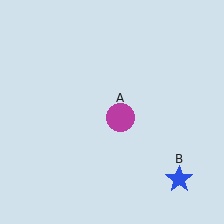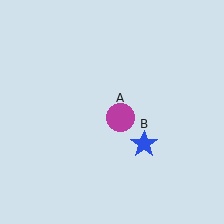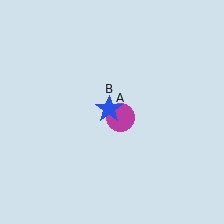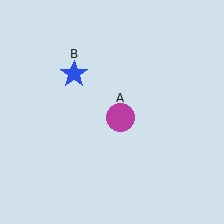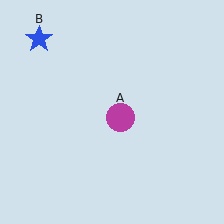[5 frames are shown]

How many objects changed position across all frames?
1 object changed position: blue star (object B).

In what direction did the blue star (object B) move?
The blue star (object B) moved up and to the left.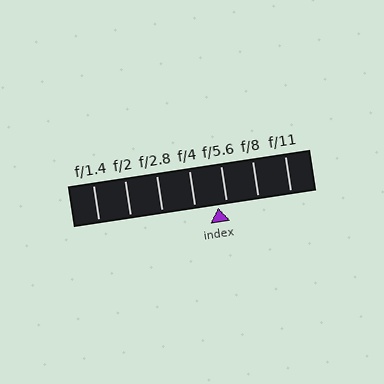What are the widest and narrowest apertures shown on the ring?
The widest aperture shown is f/1.4 and the narrowest is f/11.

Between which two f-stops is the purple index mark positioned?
The index mark is between f/4 and f/5.6.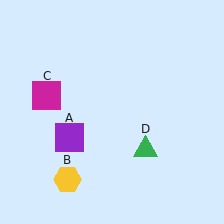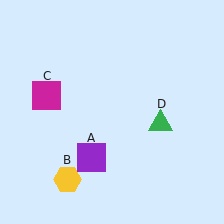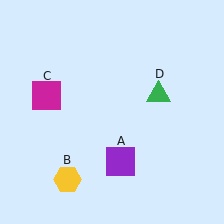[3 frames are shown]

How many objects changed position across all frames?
2 objects changed position: purple square (object A), green triangle (object D).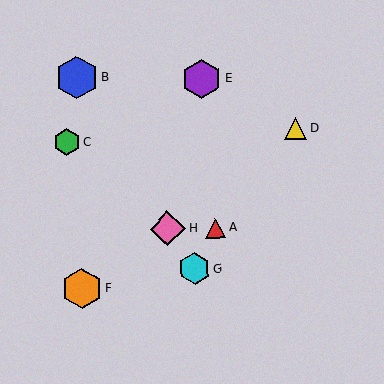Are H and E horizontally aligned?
No, H is at y≈229 and E is at y≈79.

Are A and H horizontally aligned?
Yes, both are at y≈228.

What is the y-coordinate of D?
Object D is at y≈128.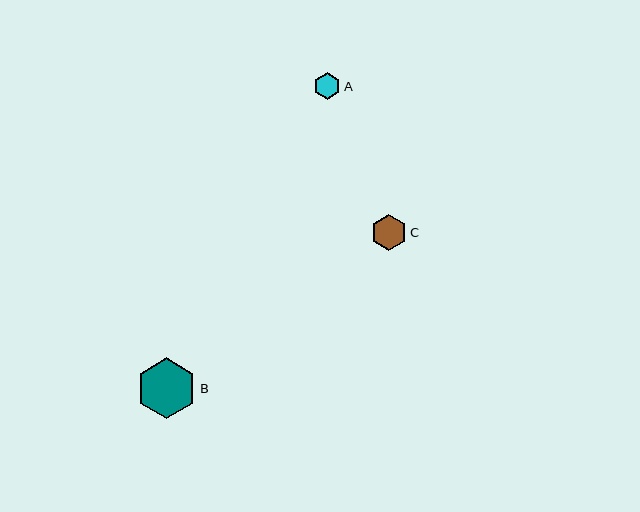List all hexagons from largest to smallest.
From largest to smallest: B, C, A.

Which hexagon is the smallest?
Hexagon A is the smallest with a size of approximately 27 pixels.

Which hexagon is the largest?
Hexagon B is the largest with a size of approximately 60 pixels.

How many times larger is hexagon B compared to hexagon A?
Hexagon B is approximately 2.2 times the size of hexagon A.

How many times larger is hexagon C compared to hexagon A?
Hexagon C is approximately 1.3 times the size of hexagon A.